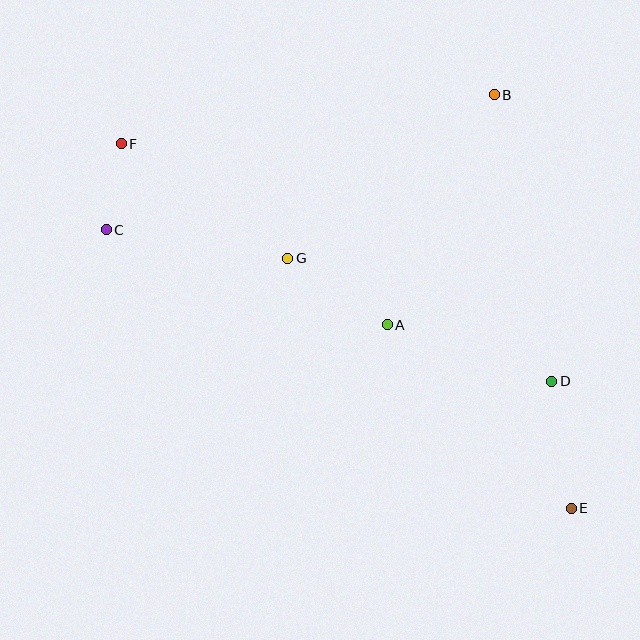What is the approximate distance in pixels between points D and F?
The distance between D and F is approximately 492 pixels.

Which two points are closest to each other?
Points C and F are closest to each other.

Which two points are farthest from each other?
Points E and F are farthest from each other.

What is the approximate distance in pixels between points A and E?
The distance between A and E is approximately 260 pixels.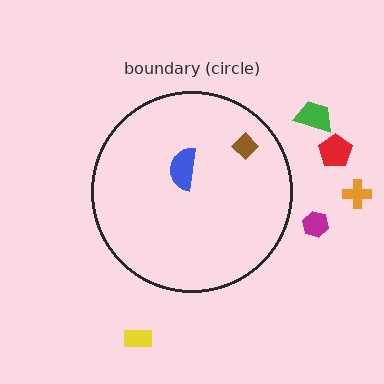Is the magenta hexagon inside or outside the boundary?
Outside.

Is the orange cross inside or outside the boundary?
Outside.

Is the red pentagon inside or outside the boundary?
Outside.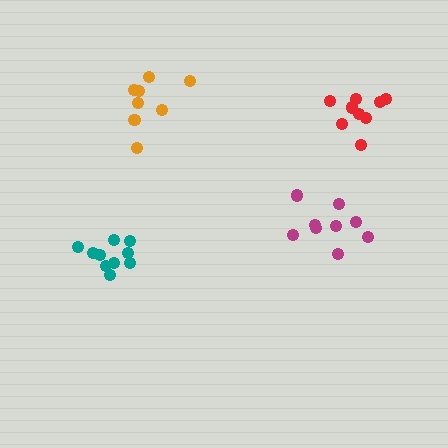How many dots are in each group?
Group 1: 10 dots, Group 2: 9 dots, Group 3: 8 dots, Group 4: 9 dots (36 total).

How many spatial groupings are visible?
There are 4 spatial groupings.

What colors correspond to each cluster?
The clusters are colored: teal, red, orange, magenta.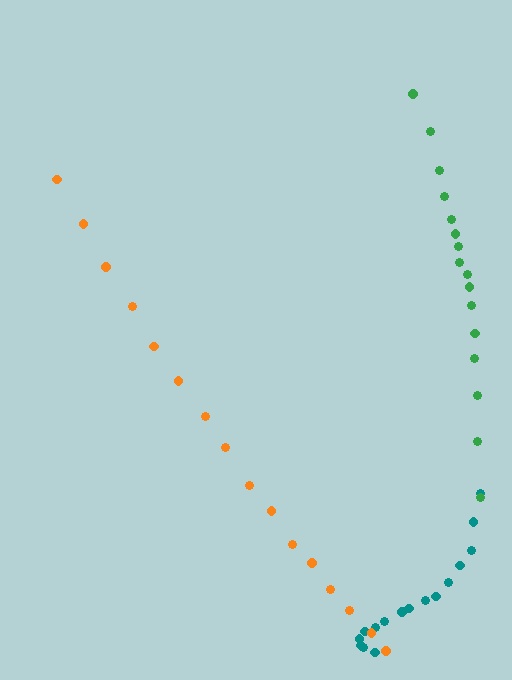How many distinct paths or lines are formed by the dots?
There are 3 distinct paths.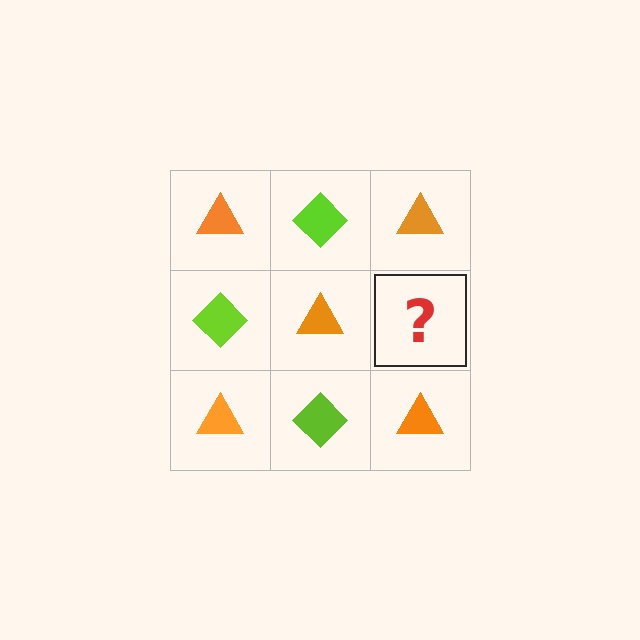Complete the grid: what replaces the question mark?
The question mark should be replaced with a lime diamond.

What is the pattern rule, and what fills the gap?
The rule is that it alternates orange triangle and lime diamond in a checkerboard pattern. The gap should be filled with a lime diamond.